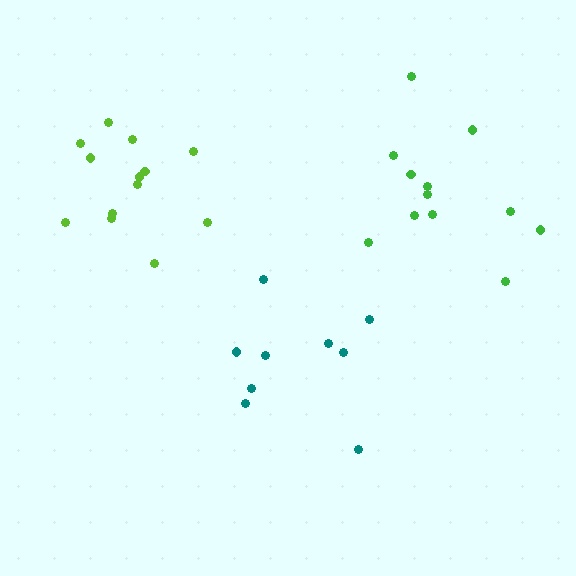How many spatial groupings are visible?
There are 3 spatial groupings.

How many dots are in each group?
Group 1: 9 dots, Group 2: 13 dots, Group 3: 12 dots (34 total).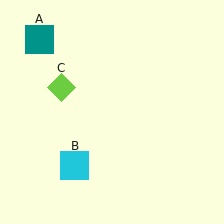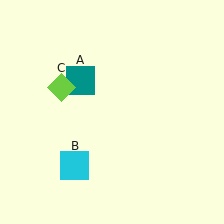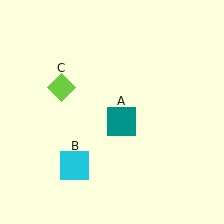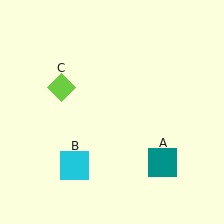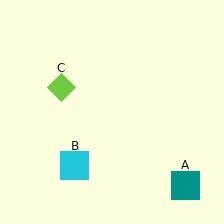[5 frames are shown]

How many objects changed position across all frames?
1 object changed position: teal square (object A).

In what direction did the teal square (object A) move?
The teal square (object A) moved down and to the right.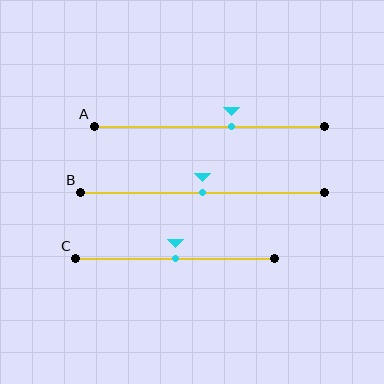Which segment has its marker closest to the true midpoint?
Segment B has its marker closest to the true midpoint.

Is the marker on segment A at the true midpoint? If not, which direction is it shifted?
No, the marker on segment A is shifted to the right by about 10% of the segment length.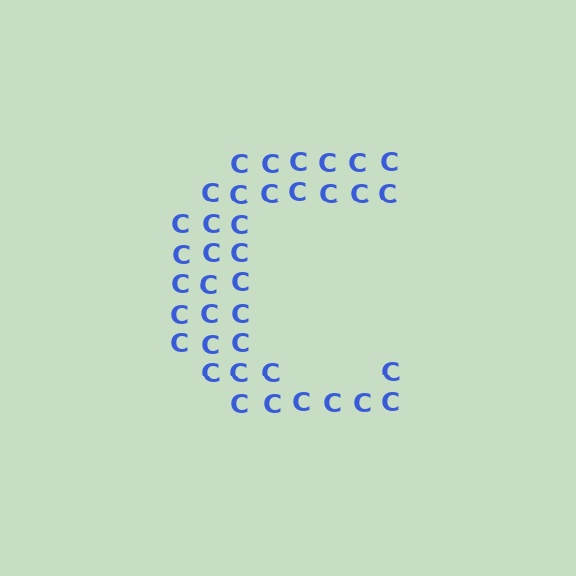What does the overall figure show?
The overall figure shows the letter C.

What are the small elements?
The small elements are letter C's.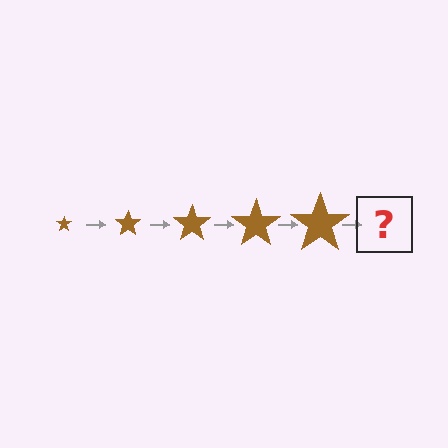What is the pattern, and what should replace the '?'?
The pattern is that the star gets progressively larger each step. The '?' should be a brown star, larger than the previous one.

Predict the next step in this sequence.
The next step is a brown star, larger than the previous one.